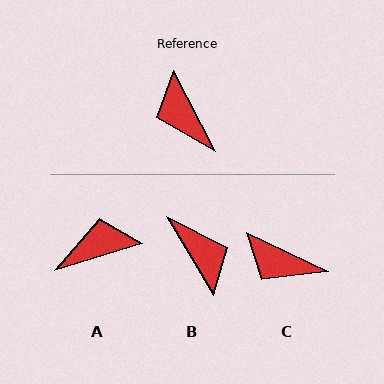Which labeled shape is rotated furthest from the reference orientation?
B, about 177 degrees away.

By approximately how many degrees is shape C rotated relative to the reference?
Approximately 37 degrees counter-clockwise.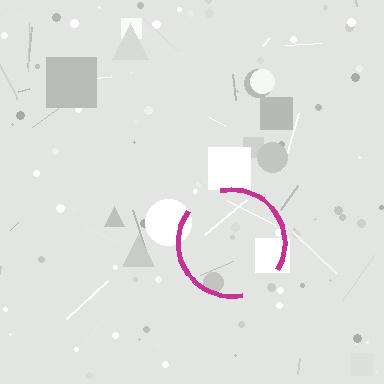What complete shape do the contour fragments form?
The contour fragments form a circle.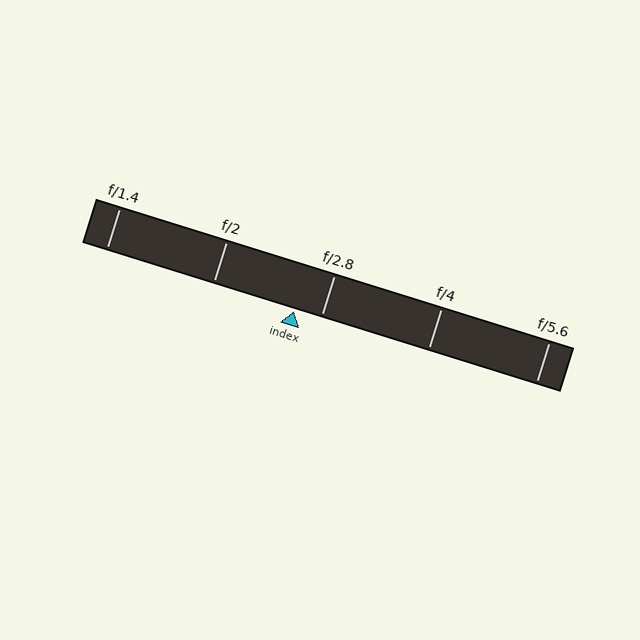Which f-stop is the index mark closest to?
The index mark is closest to f/2.8.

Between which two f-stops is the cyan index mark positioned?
The index mark is between f/2 and f/2.8.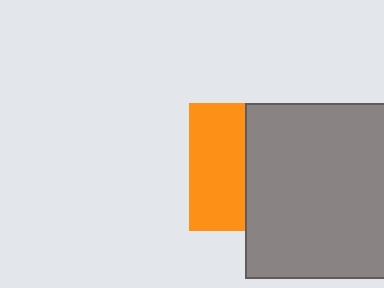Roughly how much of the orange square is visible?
A small part of it is visible (roughly 44%).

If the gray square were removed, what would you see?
You would see the complete orange square.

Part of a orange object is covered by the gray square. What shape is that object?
It is a square.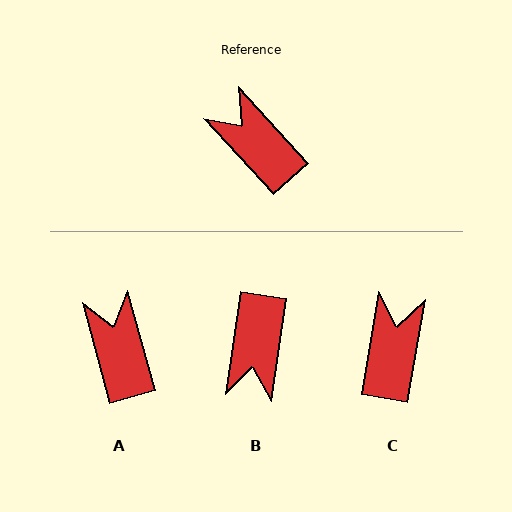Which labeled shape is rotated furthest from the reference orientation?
B, about 129 degrees away.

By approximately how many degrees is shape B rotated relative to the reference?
Approximately 129 degrees counter-clockwise.